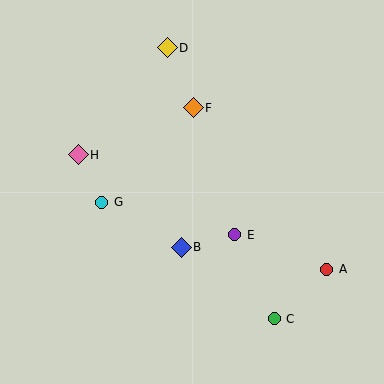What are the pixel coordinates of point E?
Point E is at (235, 235).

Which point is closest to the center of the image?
Point B at (181, 247) is closest to the center.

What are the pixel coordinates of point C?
Point C is at (274, 319).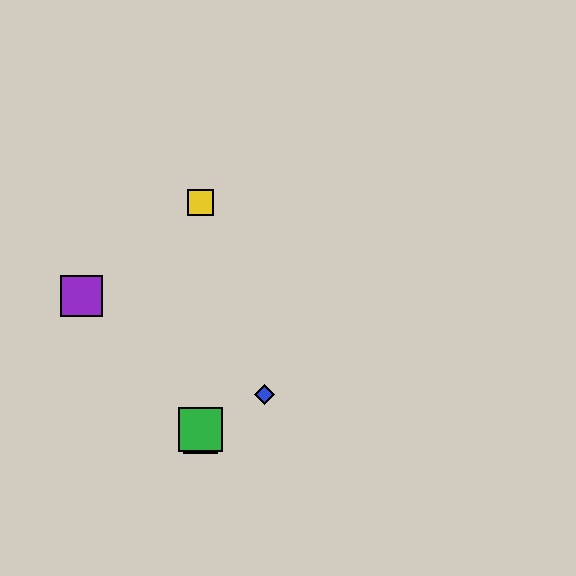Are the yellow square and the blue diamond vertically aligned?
No, the yellow square is at x≈201 and the blue diamond is at x≈264.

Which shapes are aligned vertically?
The red square, the green square, the yellow square are aligned vertically.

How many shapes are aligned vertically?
3 shapes (the red square, the green square, the yellow square) are aligned vertically.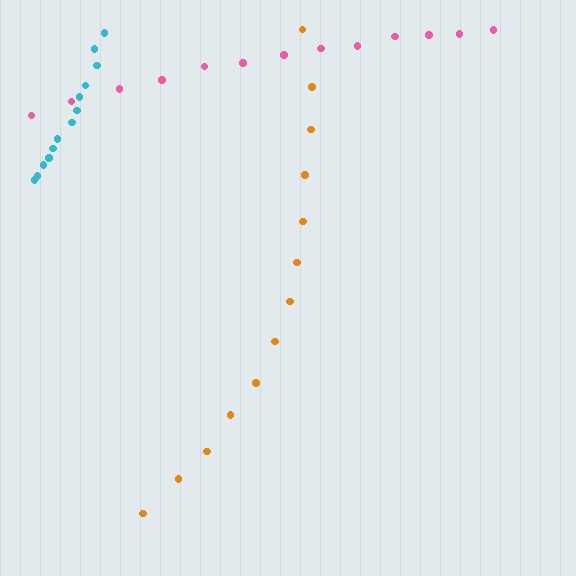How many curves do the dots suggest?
There are 3 distinct paths.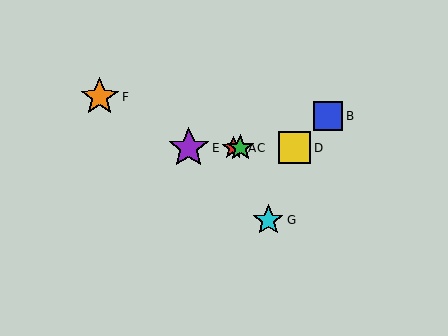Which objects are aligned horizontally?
Objects A, C, D, E are aligned horizontally.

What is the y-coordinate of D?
Object D is at y≈148.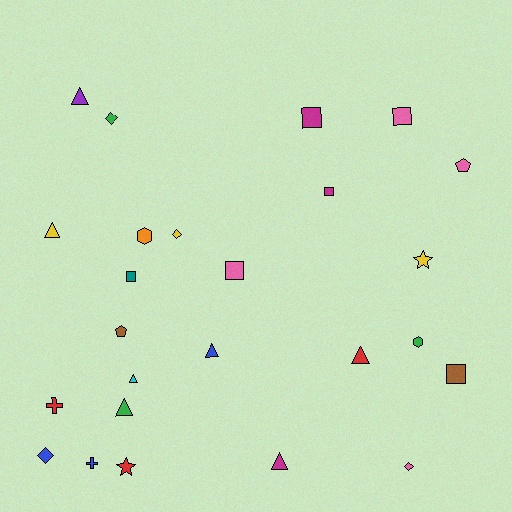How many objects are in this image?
There are 25 objects.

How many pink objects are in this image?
There are 4 pink objects.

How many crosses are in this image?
There are 2 crosses.